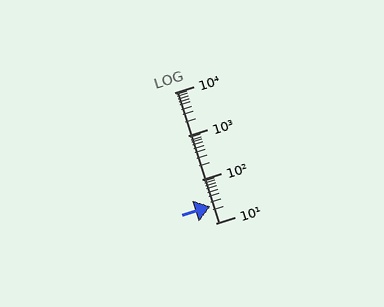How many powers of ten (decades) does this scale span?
The scale spans 3 decades, from 10 to 10000.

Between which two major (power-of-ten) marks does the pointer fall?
The pointer is between 10 and 100.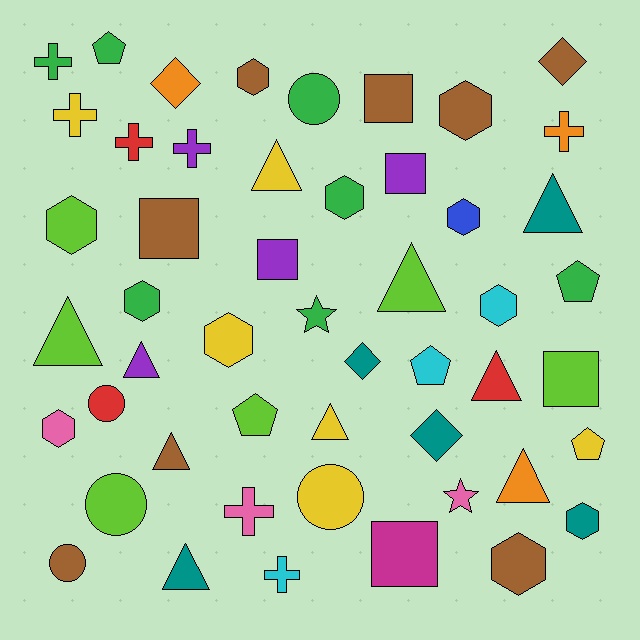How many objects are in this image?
There are 50 objects.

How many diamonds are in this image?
There are 4 diamonds.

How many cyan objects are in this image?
There are 3 cyan objects.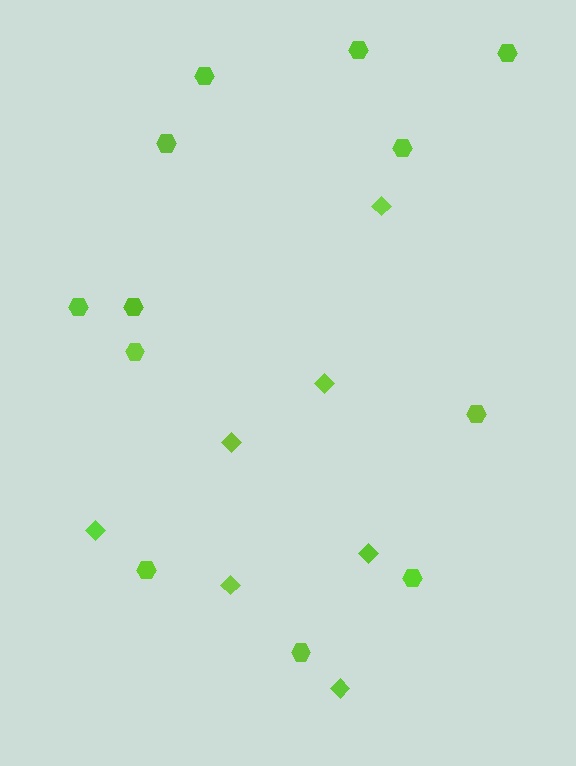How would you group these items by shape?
There are 2 groups: one group of diamonds (7) and one group of hexagons (12).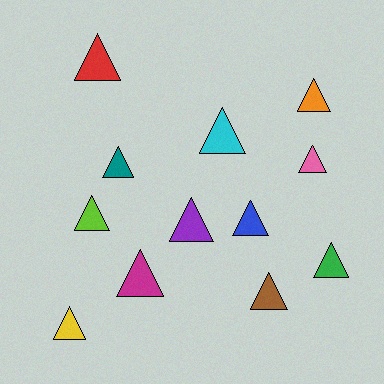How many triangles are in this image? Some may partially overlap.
There are 12 triangles.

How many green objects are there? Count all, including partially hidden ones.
There is 1 green object.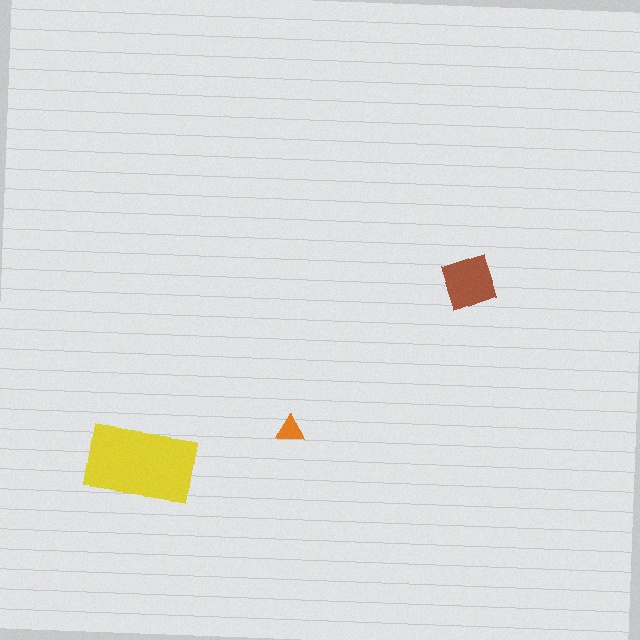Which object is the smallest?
The orange triangle.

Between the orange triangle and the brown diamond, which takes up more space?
The brown diamond.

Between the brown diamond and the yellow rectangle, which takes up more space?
The yellow rectangle.